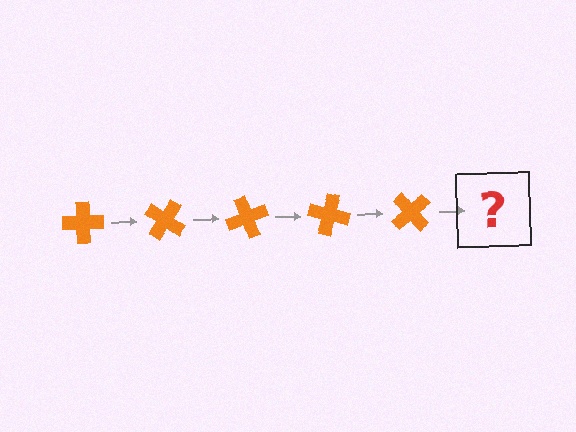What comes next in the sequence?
The next element should be an orange cross rotated 175 degrees.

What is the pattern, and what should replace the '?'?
The pattern is that the cross rotates 35 degrees each step. The '?' should be an orange cross rotated 175 degrees.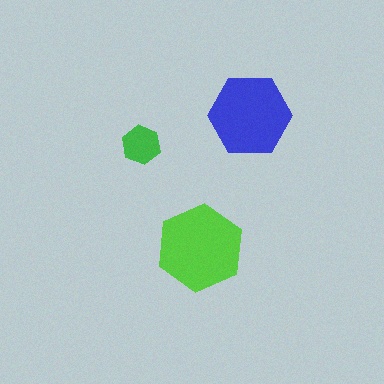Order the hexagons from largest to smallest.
the lime one, the blue one, the green one.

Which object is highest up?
The blue hexagon is topmost.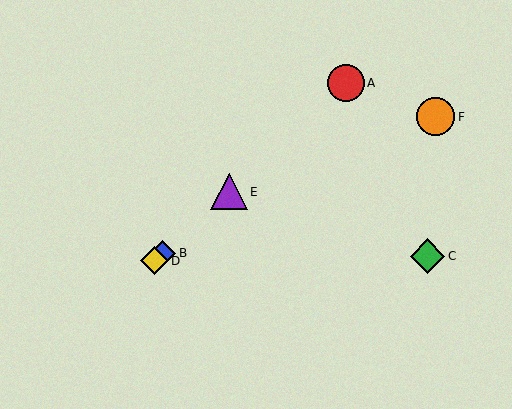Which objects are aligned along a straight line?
Objects A, B, D, E are aligned along a straight line.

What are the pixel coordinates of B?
Object B is at (163, 253).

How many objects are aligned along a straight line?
4 objects (A, B, D, E) are aligned along a straight line.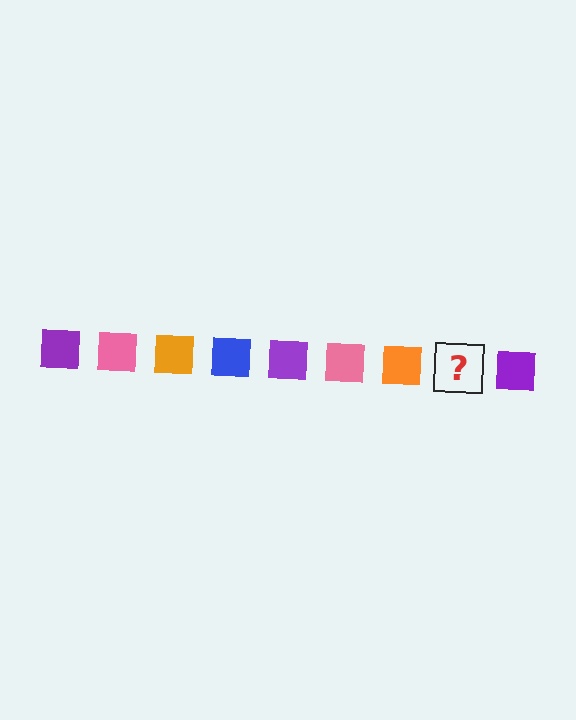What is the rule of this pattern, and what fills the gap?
The rule is that the pattern cycles through purple, pink, orange, blue squares. The gap should be filled with a blue square.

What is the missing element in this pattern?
The missing element is a blue square.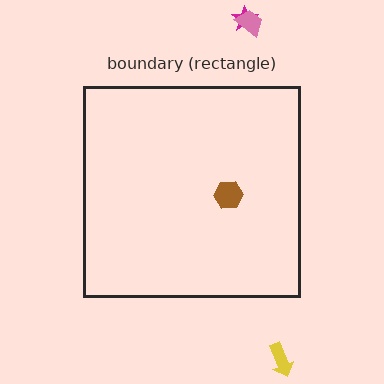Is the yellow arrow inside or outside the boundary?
Outside.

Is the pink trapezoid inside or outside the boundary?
Outside.